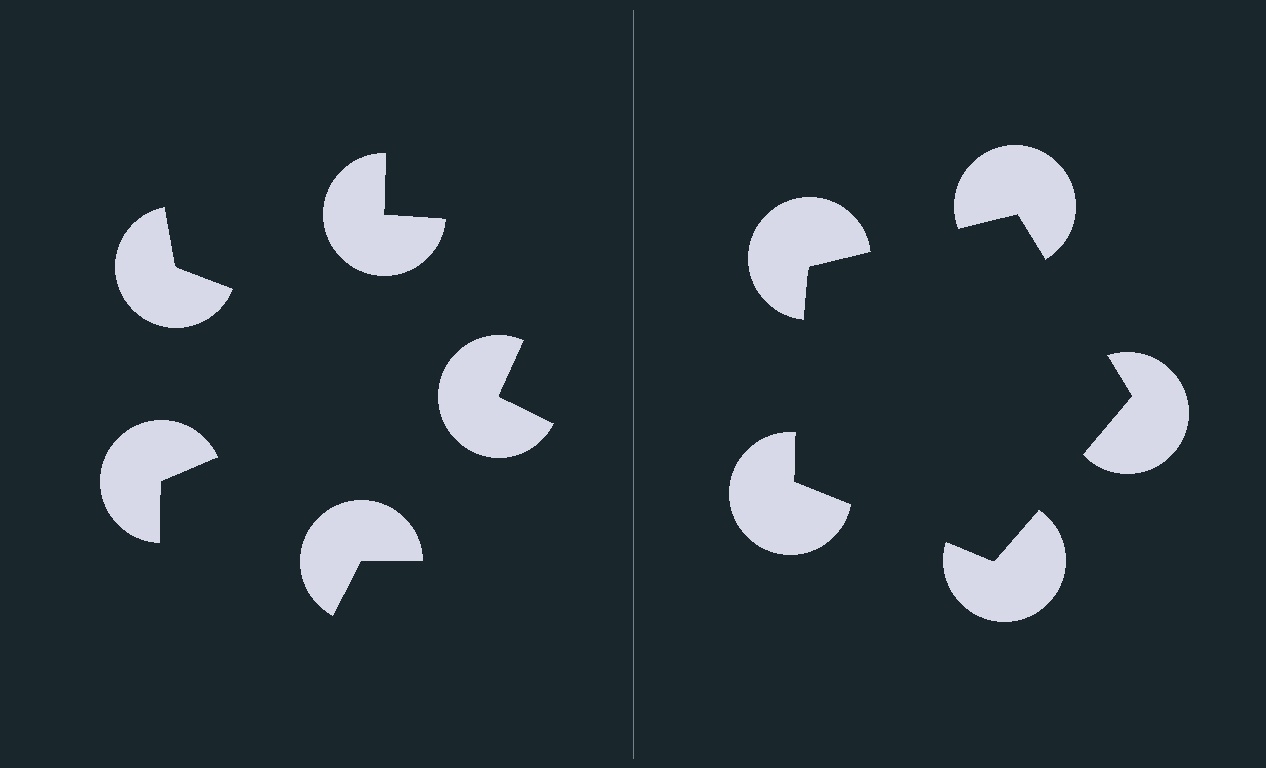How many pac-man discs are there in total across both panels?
10 — 5 on each side.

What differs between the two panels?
The pac-man discs are positioned identically on both sides; only the wedge orientations differ. On the right they align to a pentagon; on the left they are misaligned.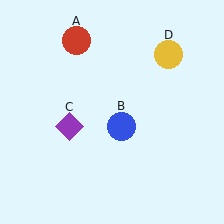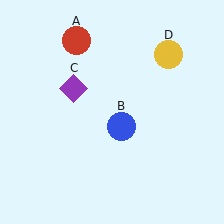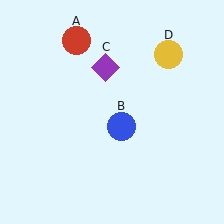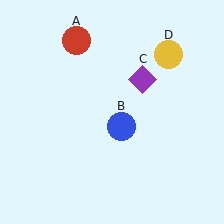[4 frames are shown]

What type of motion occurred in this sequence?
The purple diamond (object C) rotated clockwise around the center of the scene.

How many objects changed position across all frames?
1 object changed position: purple diamond (object C).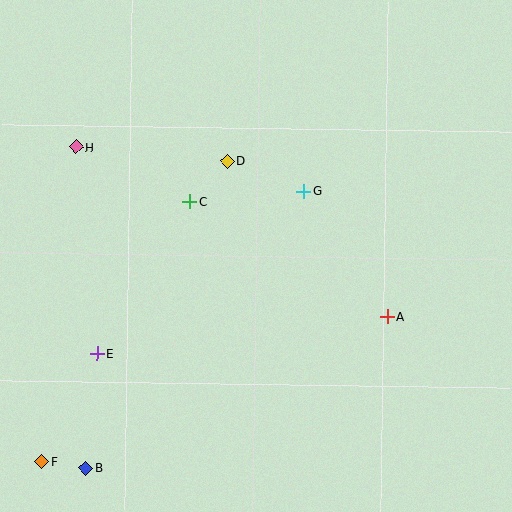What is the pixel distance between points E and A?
The distance between E and A is 293 pixels.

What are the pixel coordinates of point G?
Point G is at (304, 191).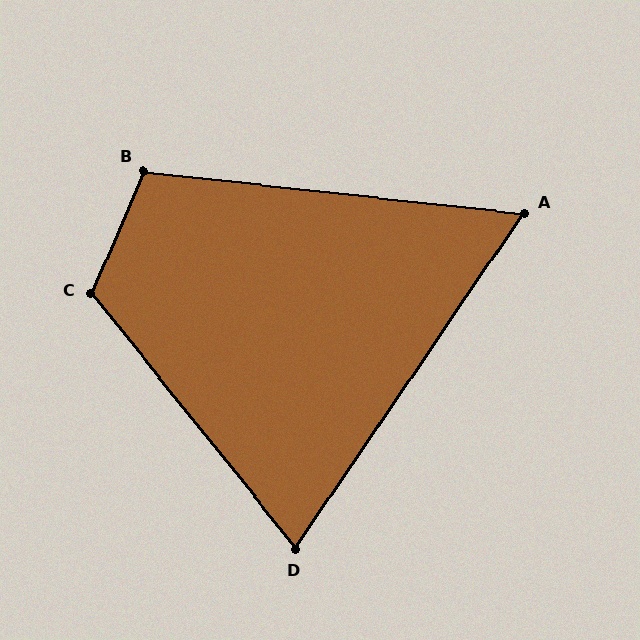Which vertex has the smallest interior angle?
A, at approximately 62 degrees.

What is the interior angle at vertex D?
Approximately 73 degrees (acute).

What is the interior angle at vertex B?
Approximately 107 degrees (obtuse).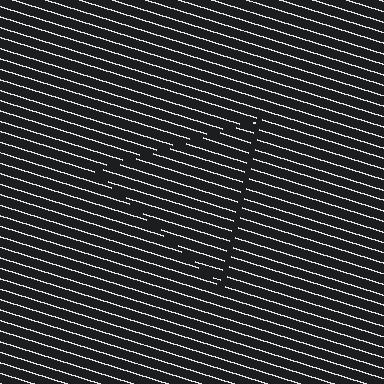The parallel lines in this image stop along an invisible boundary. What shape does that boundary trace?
An illusory triangle. The interior of the shape contains the same grating, shifted by half a period — the contour is defined by the phase discontinuity where line-ends from the inner and outer gratings abut.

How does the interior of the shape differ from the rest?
The interior of the shape contains the same grating, shifted by half a period — the contour is defined by the phase discontinuity where line-ends from the inner and outer gratings abut.